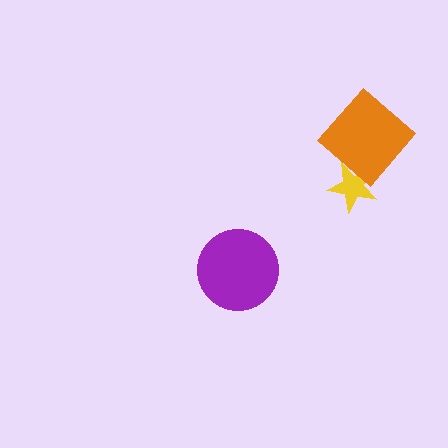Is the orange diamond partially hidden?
No, no other shape covers it.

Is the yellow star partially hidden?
Yes, it is partially covered by another shape.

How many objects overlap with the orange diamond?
1 object overlaps with the orange diamond.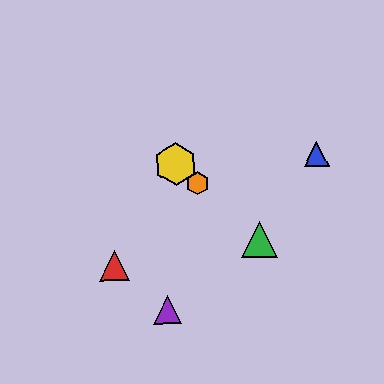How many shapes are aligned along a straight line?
3 shapes (the green triangle, the yellow hexagon, the orange hexagon) are aligned along a straight line.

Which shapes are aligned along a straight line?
The green triangle, the yellow hexagon, the orange hexagon are aligned along a straight line.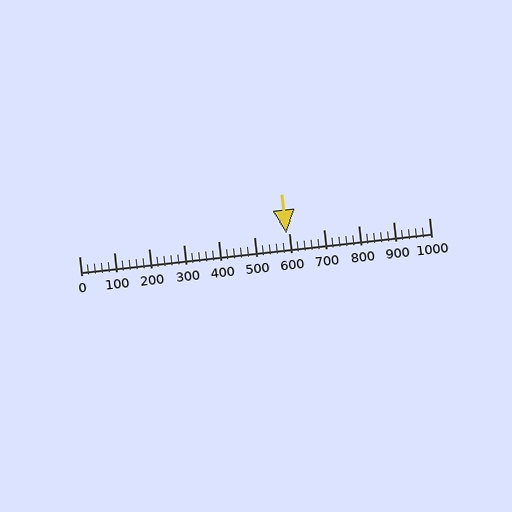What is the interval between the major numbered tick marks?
The major tick marks are spaced 100 units apart.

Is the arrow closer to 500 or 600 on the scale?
The arrow is closer to 600.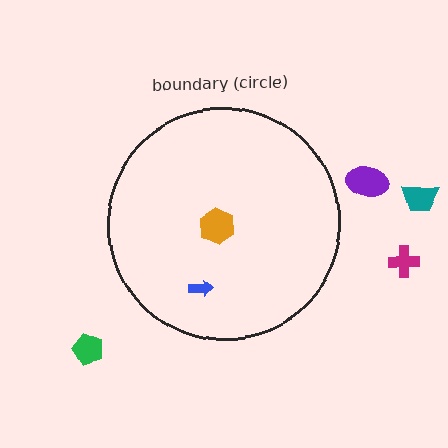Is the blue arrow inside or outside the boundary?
Inside.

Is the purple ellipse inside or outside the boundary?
Outside.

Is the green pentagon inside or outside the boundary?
Outside.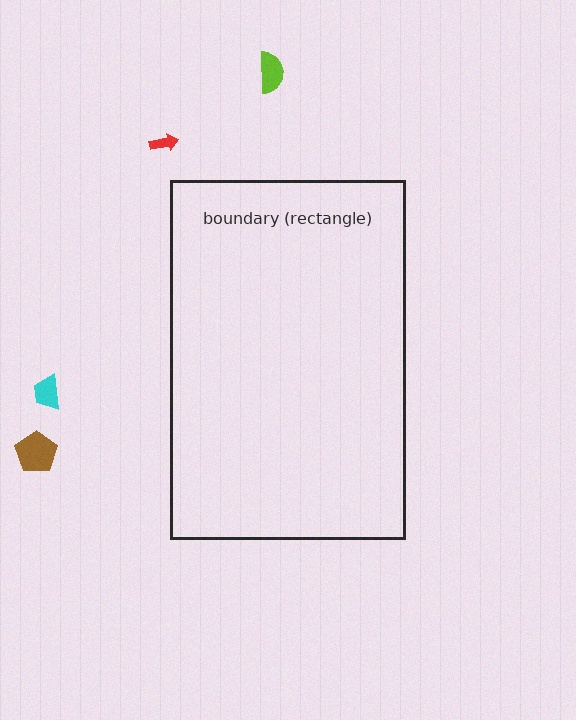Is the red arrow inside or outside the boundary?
Outside.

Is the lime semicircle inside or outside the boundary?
Outside.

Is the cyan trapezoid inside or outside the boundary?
Outside.